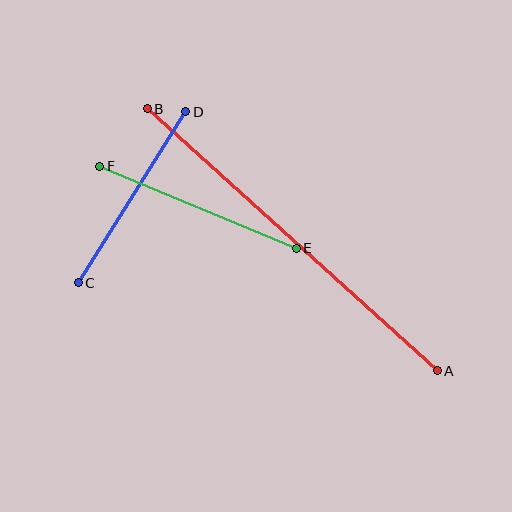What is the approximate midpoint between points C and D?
The midpoint is at approximately (132, 197) pixels.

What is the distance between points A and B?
The distance is approximately 391 pixels.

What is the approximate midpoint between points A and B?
The midpoint is at approximately (292, 240) pixels.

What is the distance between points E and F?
The distance is approximately 213 pixels.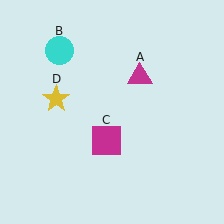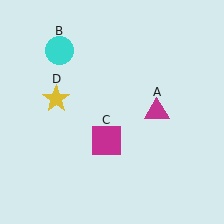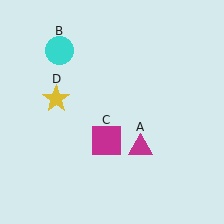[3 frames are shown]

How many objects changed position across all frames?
1 object changed position: magenta triangle (object A).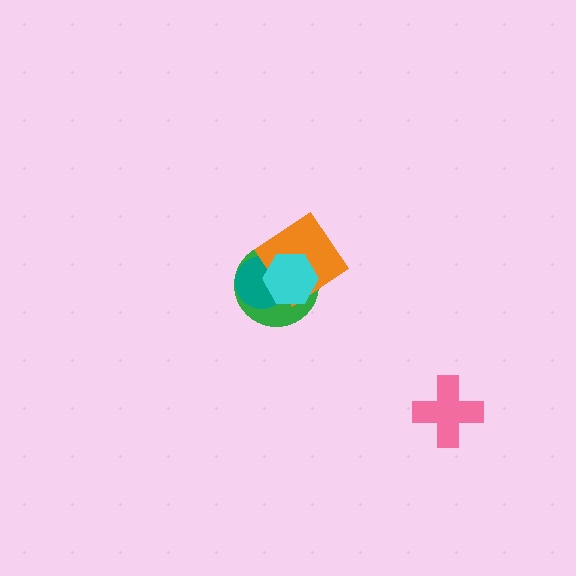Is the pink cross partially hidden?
No, no other shape covers it.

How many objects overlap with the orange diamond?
3 objects overlap with the orange diamond.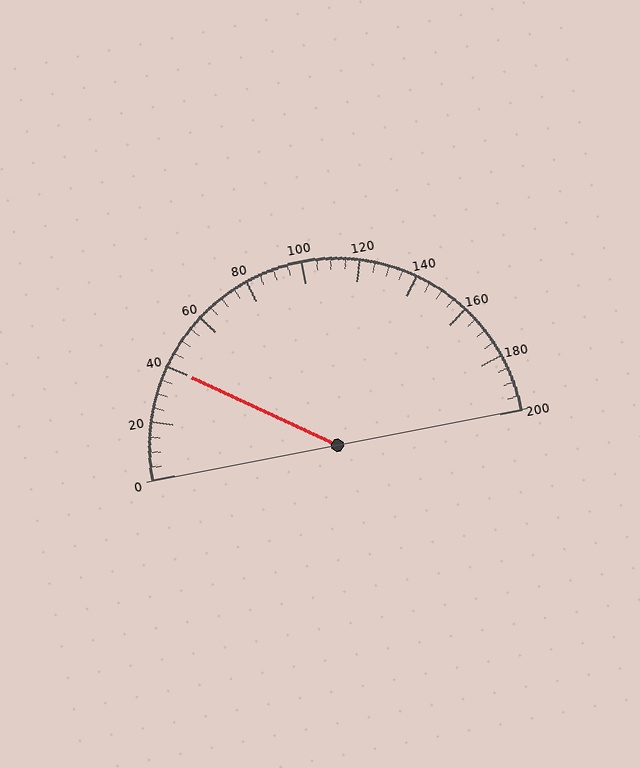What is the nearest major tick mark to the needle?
The nearest major tick mark is 40.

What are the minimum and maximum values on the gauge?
The gauge ranges from 0 to 200.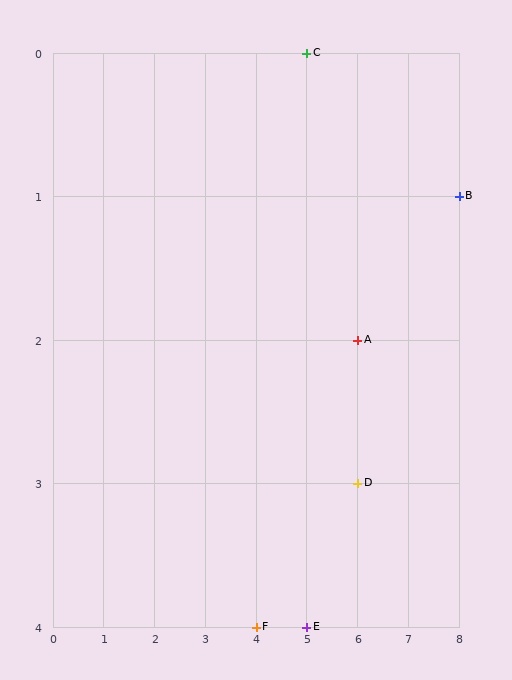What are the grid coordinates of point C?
Point C is at grid coordinates (5, 0).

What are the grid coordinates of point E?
Point E is at grid coordinates (5, 4).